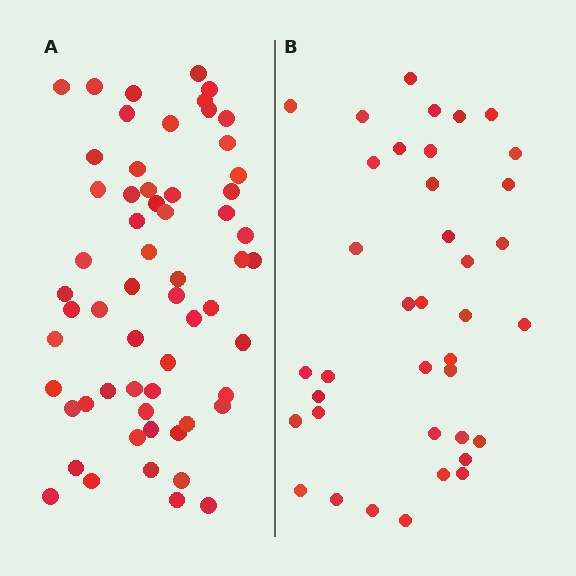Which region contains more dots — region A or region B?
Region A (the left region) has more dots.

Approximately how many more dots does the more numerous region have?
Region A has approximately 20 more dots than region B.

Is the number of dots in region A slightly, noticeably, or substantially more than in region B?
Region A has substantially more. The ratio is roughly 1.6 to 1.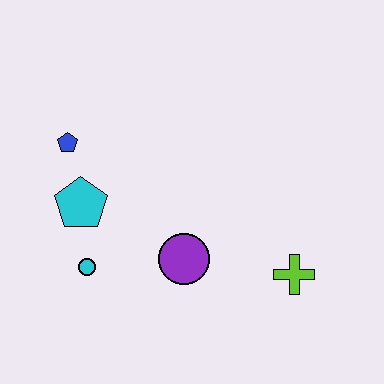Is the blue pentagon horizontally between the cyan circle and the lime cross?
No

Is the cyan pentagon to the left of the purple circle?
Yes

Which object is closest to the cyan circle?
The cyan pentagon is closest to the cyan circle.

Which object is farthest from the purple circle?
The blue pentagon is farthest from the purple circle.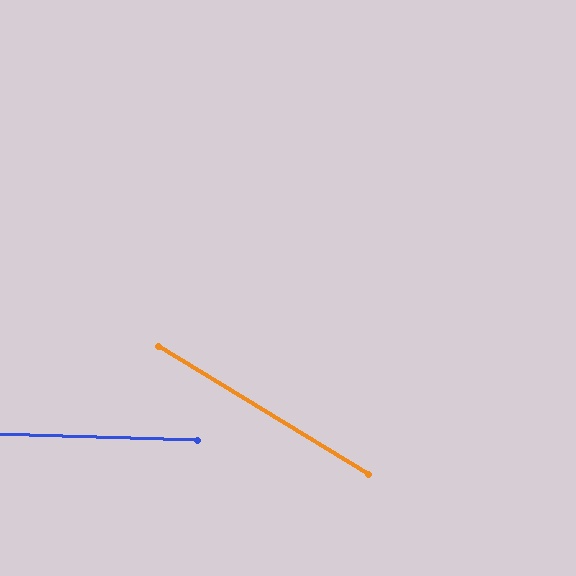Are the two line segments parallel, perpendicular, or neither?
Neither parallel nor perpendicular — they differ by about 30°.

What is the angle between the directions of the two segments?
Approximately 30 degrees.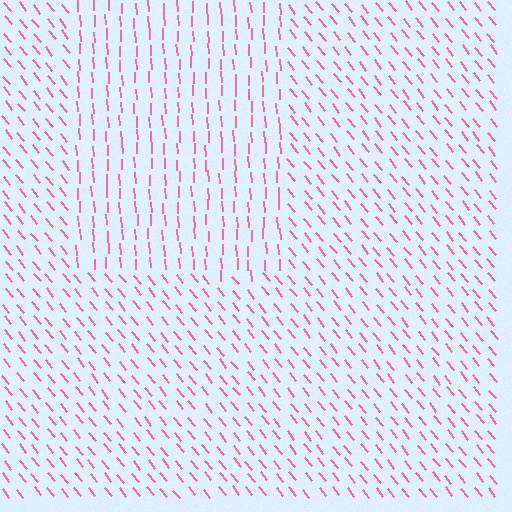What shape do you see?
I see a rectangle.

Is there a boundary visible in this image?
Yes, there is a texture boundary formed by a change in line orientation.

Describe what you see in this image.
The image is filled with small pink line segments. A rectangle region in the image has lines oriented differently from the surrounding lines, creating a visible texture boundary.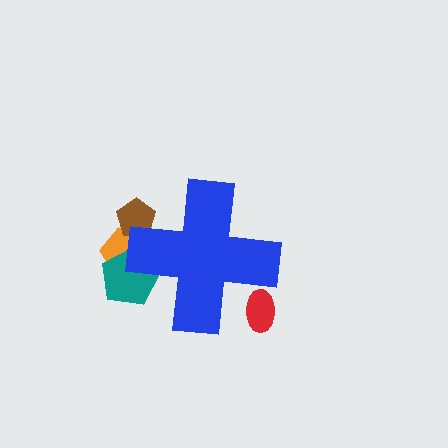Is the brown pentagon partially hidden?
Yes, the brown pentagon is partially hidden behind the blue cross.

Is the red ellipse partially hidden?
Yes, the red ellipse is partially hidden behind the blue cross.